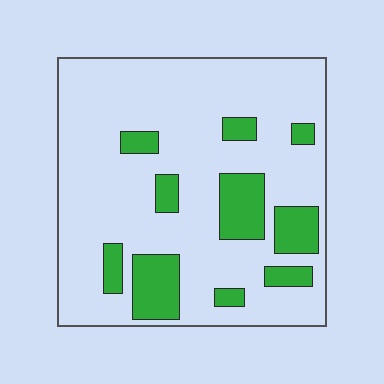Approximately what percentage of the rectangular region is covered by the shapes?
Approximately 20%.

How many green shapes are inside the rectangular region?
10.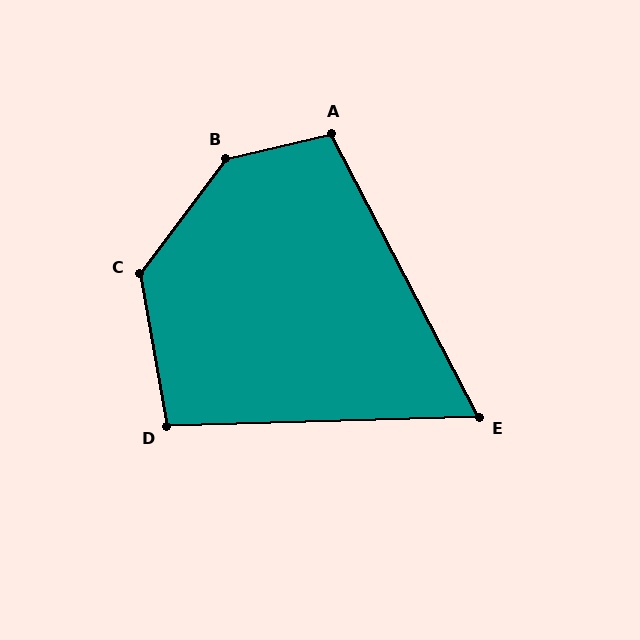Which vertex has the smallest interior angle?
E, at approximately 64 degrees.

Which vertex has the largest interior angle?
B, at approximately 140 degrees.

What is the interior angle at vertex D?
Approximately 99 degrees (obtuse).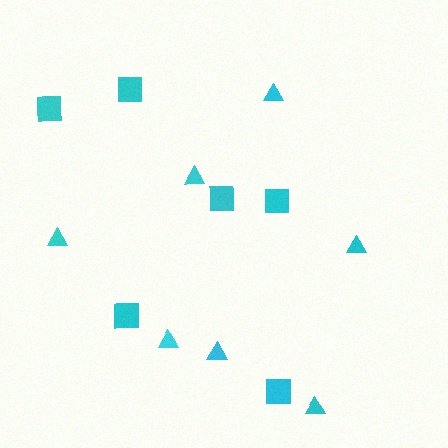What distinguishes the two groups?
There are 2 groups: one group of squares (6) and one group of triangles (7).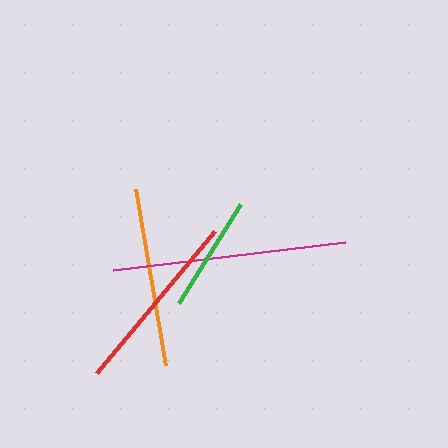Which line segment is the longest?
The magenta line is the longest at approximately 234 pixels.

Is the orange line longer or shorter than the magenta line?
The magenta line is longer than the orange line.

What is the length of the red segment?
The red segment is approximately 184 pixels long.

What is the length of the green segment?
The green segment is approximately 117 pixels long.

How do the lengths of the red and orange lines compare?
The red and orange lines are approximately the same length.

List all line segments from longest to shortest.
From longest to shortest: magenta, red, orange, green.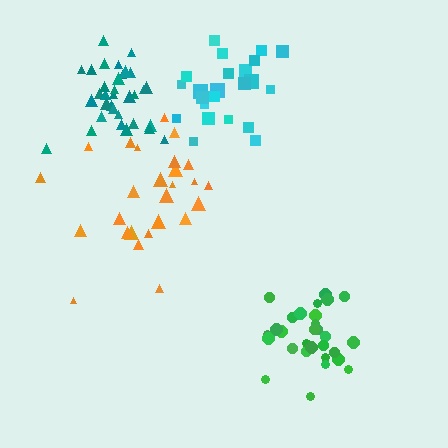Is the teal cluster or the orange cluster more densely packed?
Teal.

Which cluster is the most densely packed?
Teal.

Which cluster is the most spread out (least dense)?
Orange.